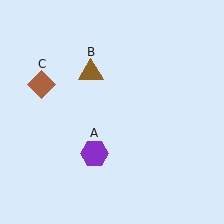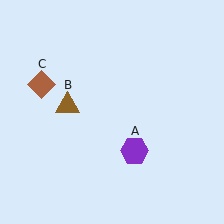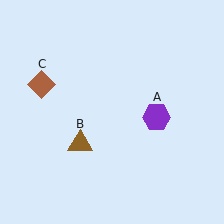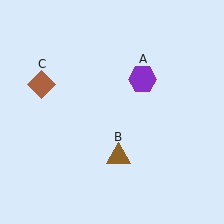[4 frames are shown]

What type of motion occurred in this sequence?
The purple hexagon (object A), brown triangle (object B) rotated counterclockwise around the center of the scene.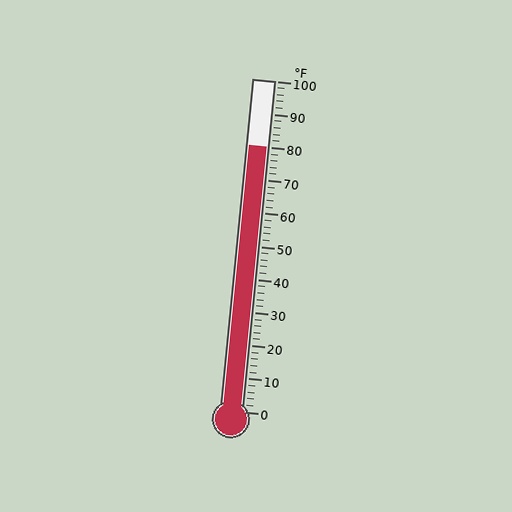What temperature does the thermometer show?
The thermometer shows approximately 80°F.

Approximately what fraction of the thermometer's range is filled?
The thermometer is filled to approximately 80% of its range.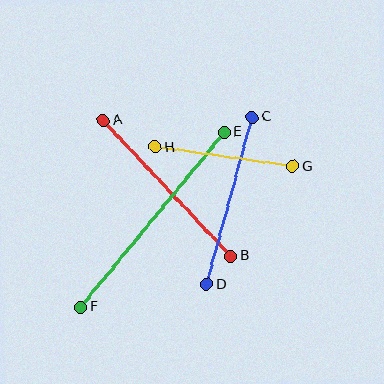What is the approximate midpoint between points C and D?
The midpoint is at approximately (230, 201) pixels.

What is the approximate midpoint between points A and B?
The midpoint is at approximately (167, 188) pixels.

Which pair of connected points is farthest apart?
Points E and F are farthest apart.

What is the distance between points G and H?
The distance is approximately 139 pixels.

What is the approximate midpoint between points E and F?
The midpoint is at approximately (152, 219) pixels.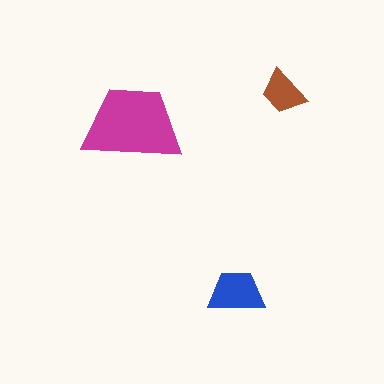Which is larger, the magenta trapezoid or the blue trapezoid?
The magenta one.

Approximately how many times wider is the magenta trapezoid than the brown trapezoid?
About 2 times wider.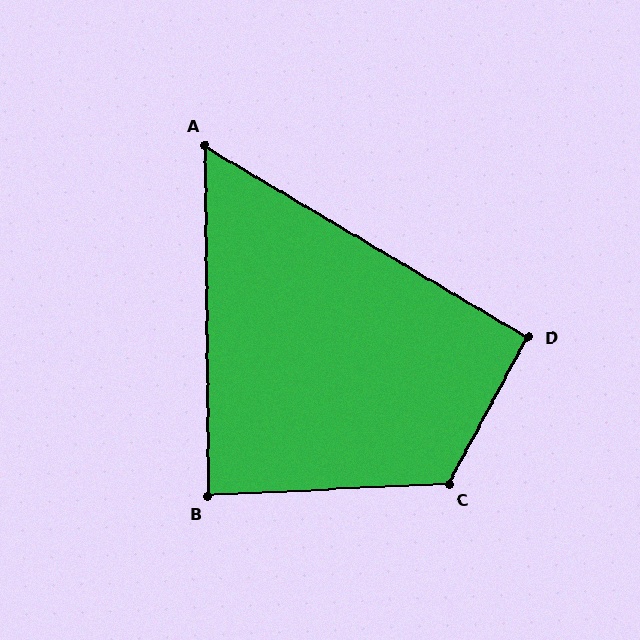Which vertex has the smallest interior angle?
A, at approximately 59 degrees.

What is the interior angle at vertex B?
Approximately 88 degrees (approximately right).